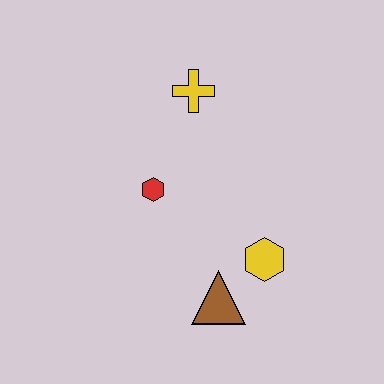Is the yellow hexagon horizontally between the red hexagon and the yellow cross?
No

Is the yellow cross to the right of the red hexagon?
Yes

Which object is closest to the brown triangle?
The yellow hexagon is closest to the brown triangle.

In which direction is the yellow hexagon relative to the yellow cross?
The yellow hexagon is below the yellow cross.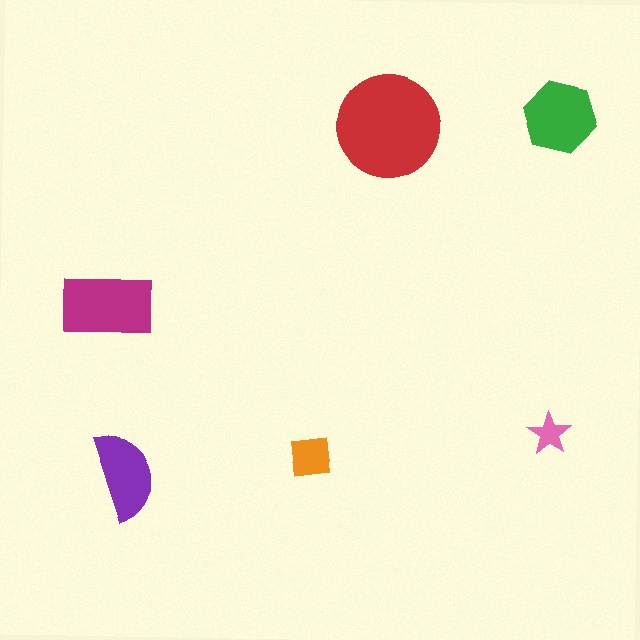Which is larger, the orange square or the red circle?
The red circle.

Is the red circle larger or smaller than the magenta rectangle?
Larger.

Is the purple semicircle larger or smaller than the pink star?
Larger.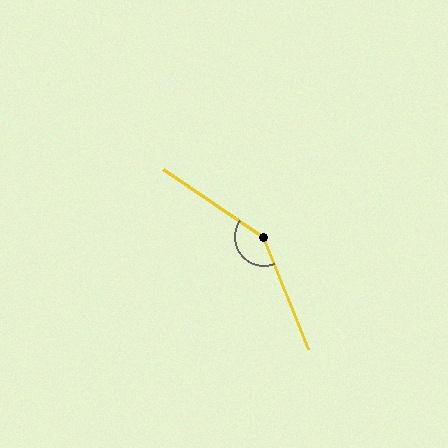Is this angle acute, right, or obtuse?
It is obtuse.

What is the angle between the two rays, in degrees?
Approximately 146 degrees.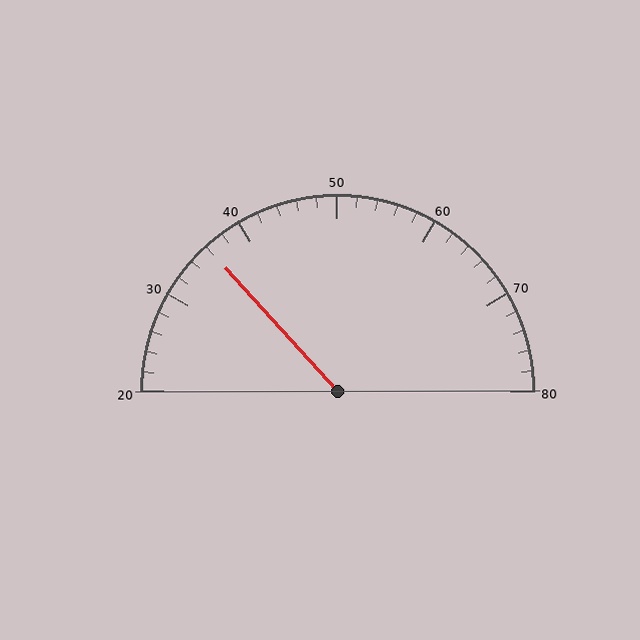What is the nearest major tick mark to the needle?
The nearest major tick mark is 40.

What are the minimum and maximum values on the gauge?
The gauge ranges from 20 to 80.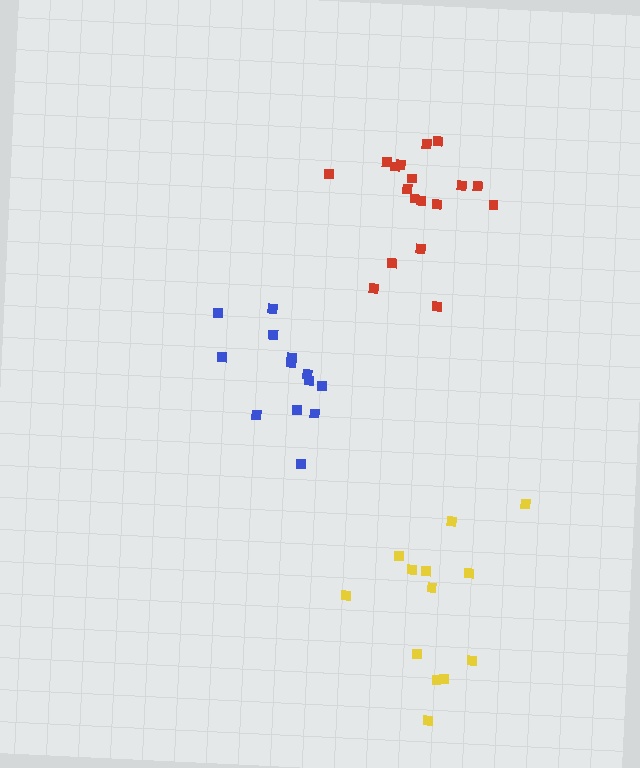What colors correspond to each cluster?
The clusters are colored: blue, red, yellow.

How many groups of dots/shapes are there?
There are 3 groups.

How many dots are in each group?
Group 1: 13 dots, Group 2: 18 dots, Group 3: 13 dots (44 total).